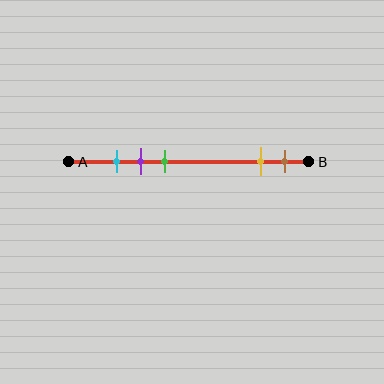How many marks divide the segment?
There are 5 marks dividing the segment.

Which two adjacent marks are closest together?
The cyan and purple marks are the closest adjacent pair.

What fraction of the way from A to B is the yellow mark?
The yellow mark is approximately 80% (0.8) of the way from A to B.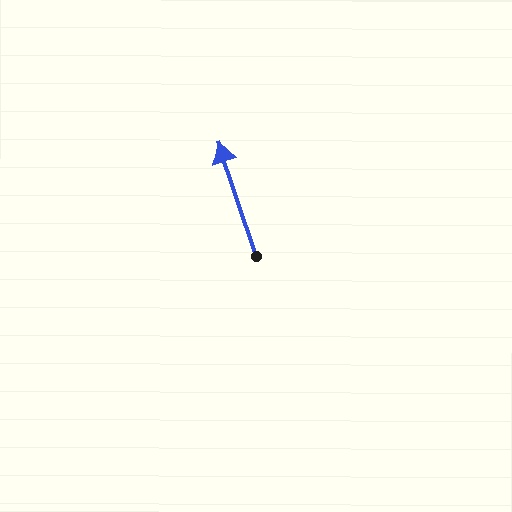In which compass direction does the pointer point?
North.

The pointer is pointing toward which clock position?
Roughly 11 o'clock.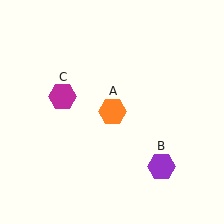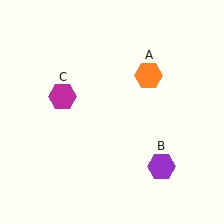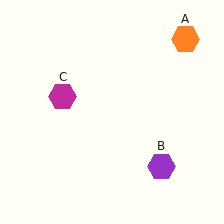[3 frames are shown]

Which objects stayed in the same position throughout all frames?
Purple hexagon (object B) and magenta hexagon (object C) remained stationary.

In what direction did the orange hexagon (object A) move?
The orange hexagon (object A) moved up and to the right.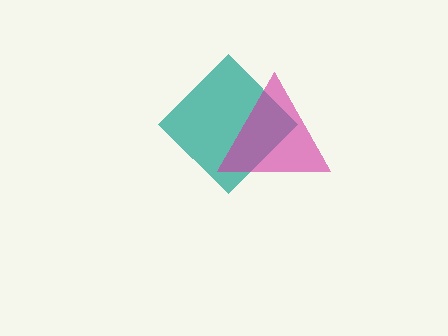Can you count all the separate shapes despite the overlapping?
Yes, there are 2 separate shapes.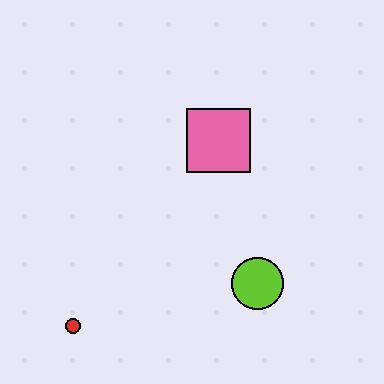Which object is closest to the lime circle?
The pink square is closest to the lime circle.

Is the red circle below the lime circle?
Yes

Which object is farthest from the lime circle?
The red circle is farthest from the lime circle.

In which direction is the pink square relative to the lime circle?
The pink square is above the lime circle.